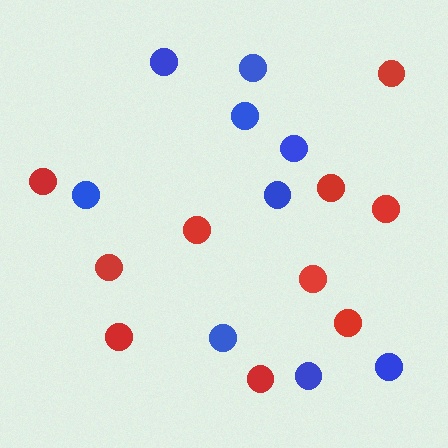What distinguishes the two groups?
There are 2 groups: one group of red circles (10) and one group of blue circles (9).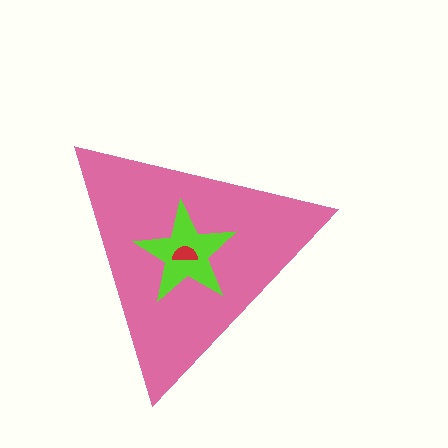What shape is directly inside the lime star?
The red semicircle.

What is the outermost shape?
The pink triangle.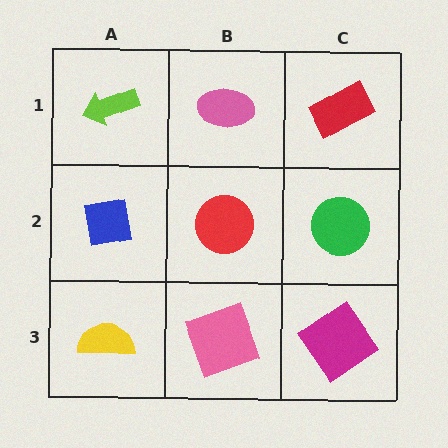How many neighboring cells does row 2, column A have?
3.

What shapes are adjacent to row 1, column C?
A green circle (row 2, column C), a pink ellipse (row 1, column B).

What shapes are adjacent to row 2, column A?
A lime arrow (row 1, column A), a yellow semicircle (row 3, column A), a red circle (row 2, column B).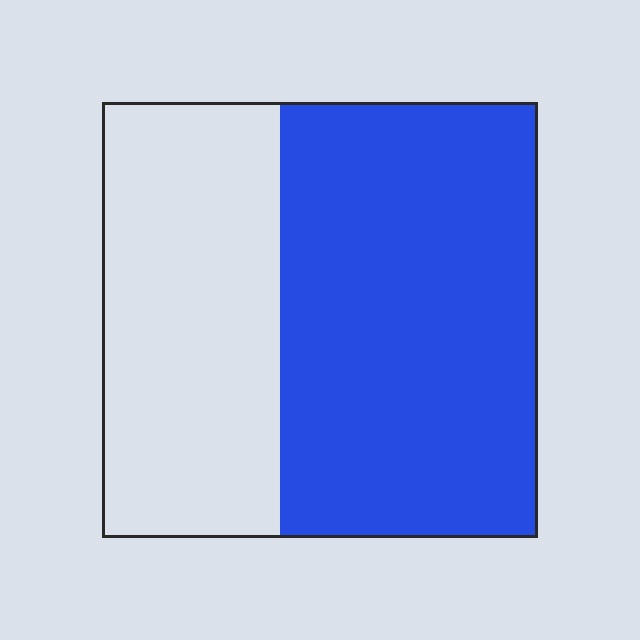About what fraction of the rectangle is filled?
About three fifths (3/5).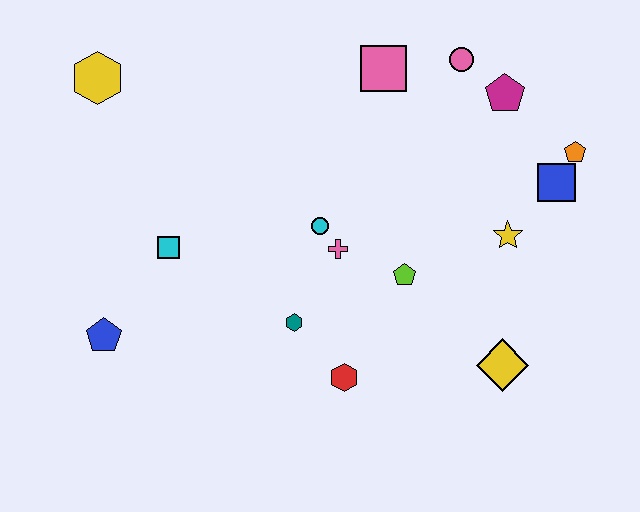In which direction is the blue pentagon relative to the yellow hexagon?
The blue pentagon is below the yellow hexagon.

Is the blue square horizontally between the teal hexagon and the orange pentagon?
Yes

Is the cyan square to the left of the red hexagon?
Yes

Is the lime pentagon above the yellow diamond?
Yes